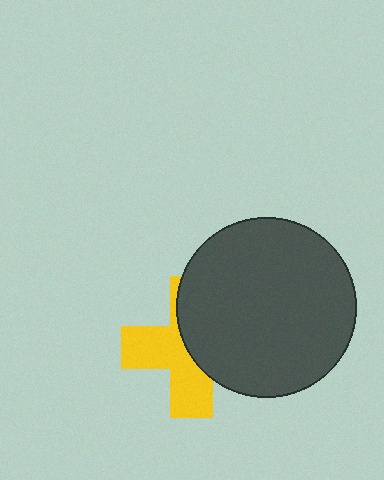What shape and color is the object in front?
The object in front is a dark gray circle.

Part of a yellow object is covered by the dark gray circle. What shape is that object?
It is a cross.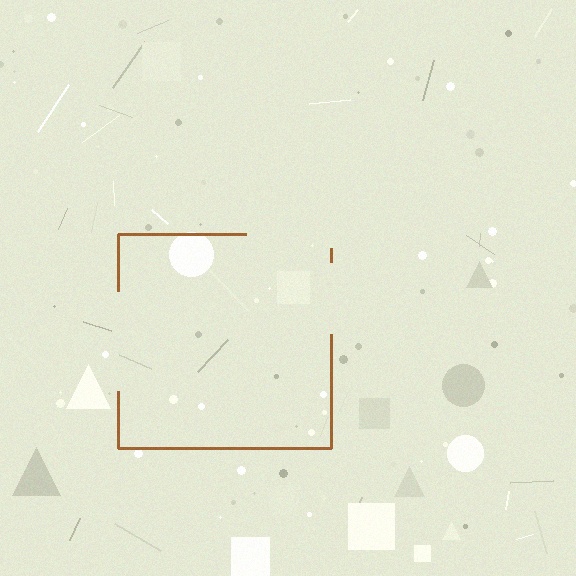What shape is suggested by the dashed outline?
The dashed outline suggests a square.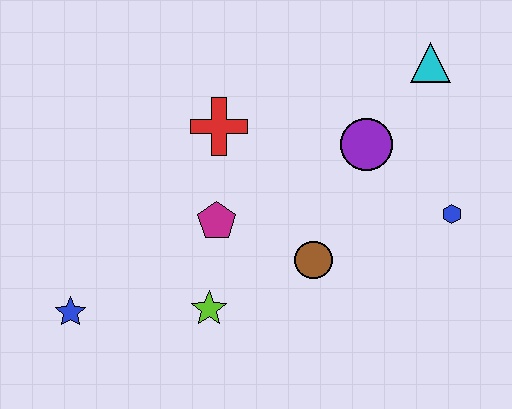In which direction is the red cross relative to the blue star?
The red cross is above the blue star.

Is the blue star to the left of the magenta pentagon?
Yes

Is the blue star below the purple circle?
Yes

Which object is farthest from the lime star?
The cyan triangle is farthest from the lime star.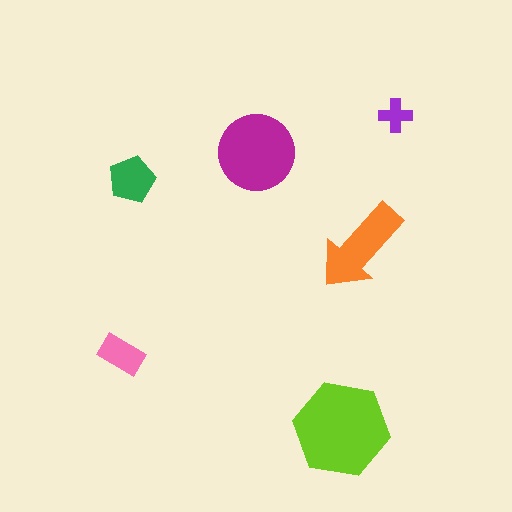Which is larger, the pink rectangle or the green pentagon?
The green pentagon.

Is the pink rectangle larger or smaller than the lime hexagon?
Smaller.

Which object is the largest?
The lime hexagon.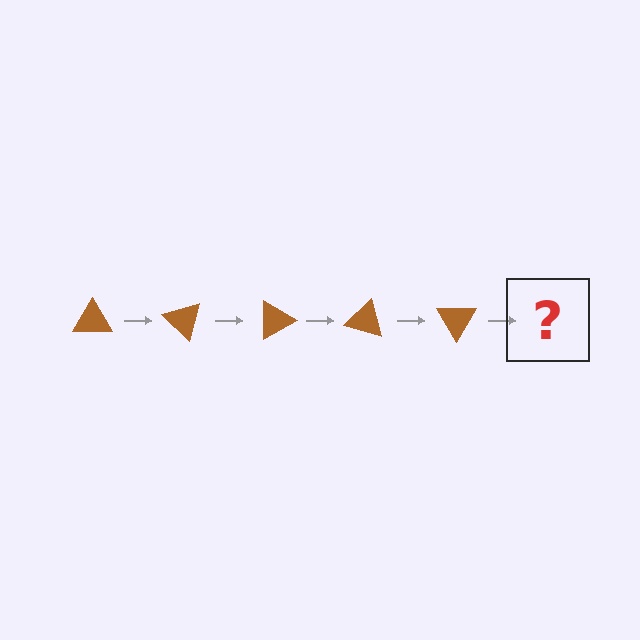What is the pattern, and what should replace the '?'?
The pattern is that the triangle rotates 45 degrees each step. The '?' should be a brown triangle rotated 225 degrees.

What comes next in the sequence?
The next element should be a brown triangle rotated 225 degrees.